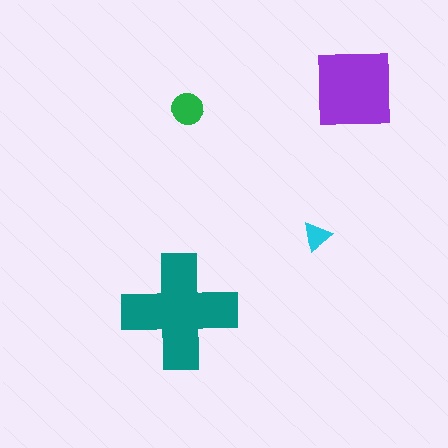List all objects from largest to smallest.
The teal cross, the purple square, the green circle, the cyan triangle.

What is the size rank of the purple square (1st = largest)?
2nd.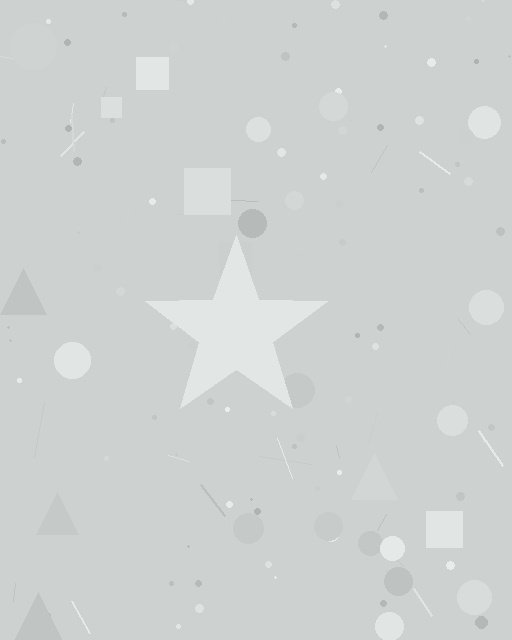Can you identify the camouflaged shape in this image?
The camouflaged shape is a star.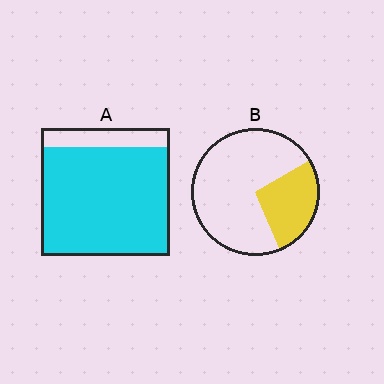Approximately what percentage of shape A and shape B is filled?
A is approximately 85% and B is approximately 30%.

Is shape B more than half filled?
No.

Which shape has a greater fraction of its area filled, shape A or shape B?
Shape A.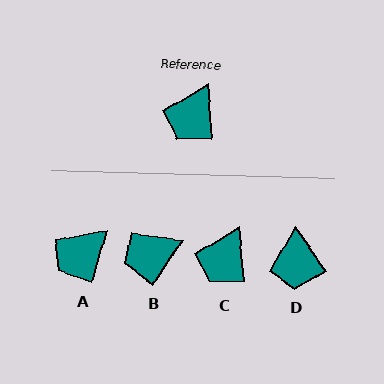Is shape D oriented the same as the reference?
No, it is off by about 30 degrees.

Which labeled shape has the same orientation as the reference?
C.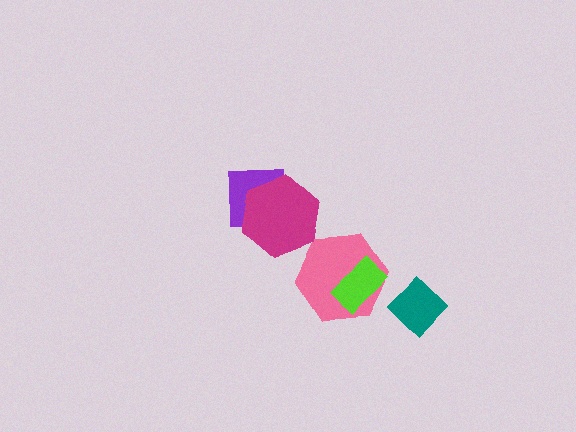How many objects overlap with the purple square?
1 object overlaps with the purple square.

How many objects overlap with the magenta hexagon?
1 object overlaps with the magenta hexagon.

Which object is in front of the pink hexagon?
The lime rectangle is in front of the pink hexagon.